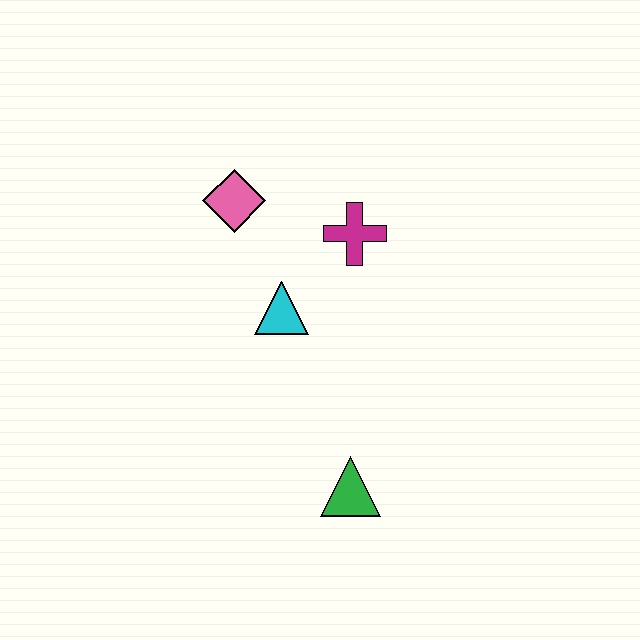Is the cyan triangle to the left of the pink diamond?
No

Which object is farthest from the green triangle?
The pink diamond is farthest from the green triangle.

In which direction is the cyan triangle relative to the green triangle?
The cyan triangle is above the green triangle.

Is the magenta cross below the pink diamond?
Yes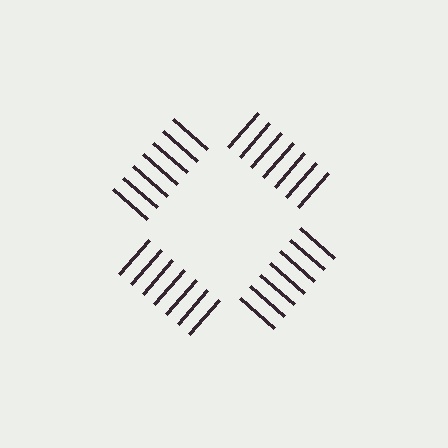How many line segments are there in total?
28 — 7 along each of the 4 edges.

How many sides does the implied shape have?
4 sides — the line-ends trace a square.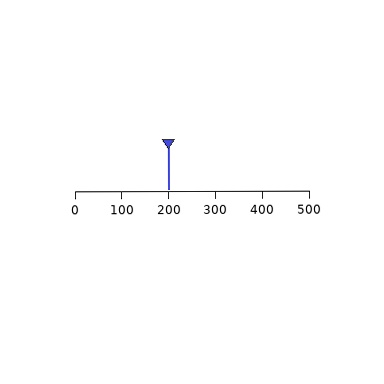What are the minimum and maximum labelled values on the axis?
The axis runs from 0 to 500.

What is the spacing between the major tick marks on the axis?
The major ticks are spaced 100 apart.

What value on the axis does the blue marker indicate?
The marker indicates approximately 200.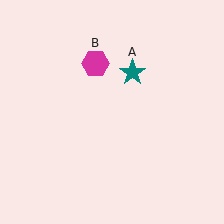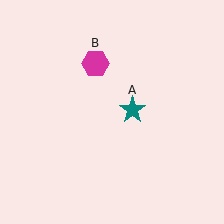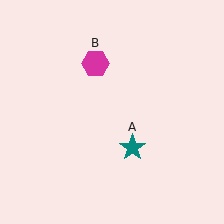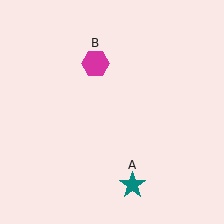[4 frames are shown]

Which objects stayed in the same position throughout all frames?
Magenta hexagon (object B) remained stationary.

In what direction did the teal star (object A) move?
The teal star (object A) moved down.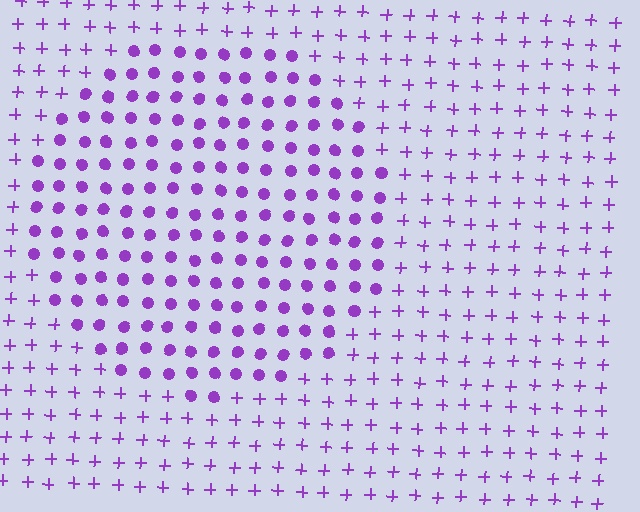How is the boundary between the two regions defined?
The boundary is defined by a change in element shape: circles inside vs. plus signs outside. All elements share the same color and spacing.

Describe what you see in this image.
The image is filled with small purple elements arranged in a uniform grid. A circle-shaped region contains circles, while the surrounding area contains plus signs. The boundary is defined purely by the change in element shape.